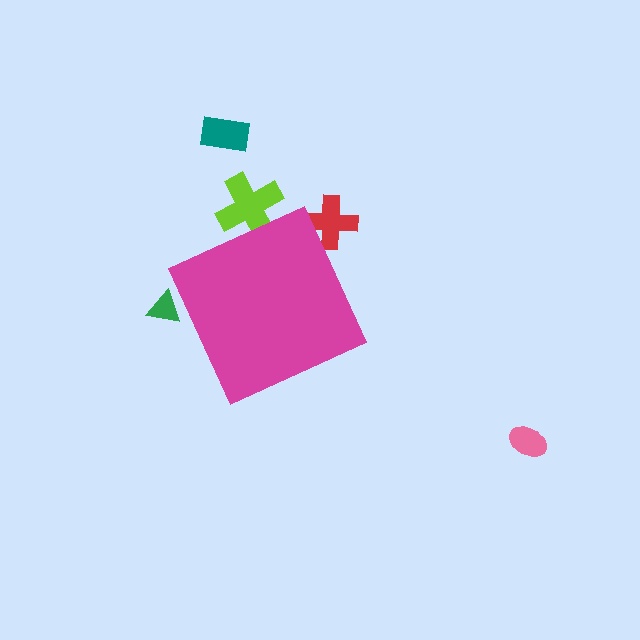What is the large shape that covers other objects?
A magenta diamond.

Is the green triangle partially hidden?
Yes, the green triangle is partially hidden behind the magenta diamond.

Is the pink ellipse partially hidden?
No, the pink ellipse is fully visible.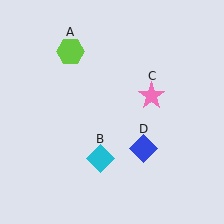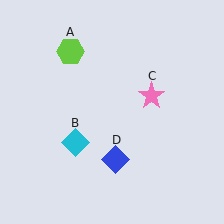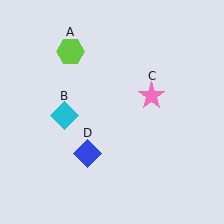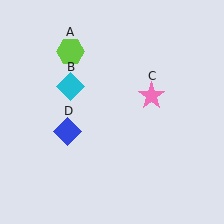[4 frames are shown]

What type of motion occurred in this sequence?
The cyan diamond (object B), blue diamond (object D) rotated clockwise around the center of the scene.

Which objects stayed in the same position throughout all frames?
Lime hexagon (object A) and pink star (object C) remained stationary.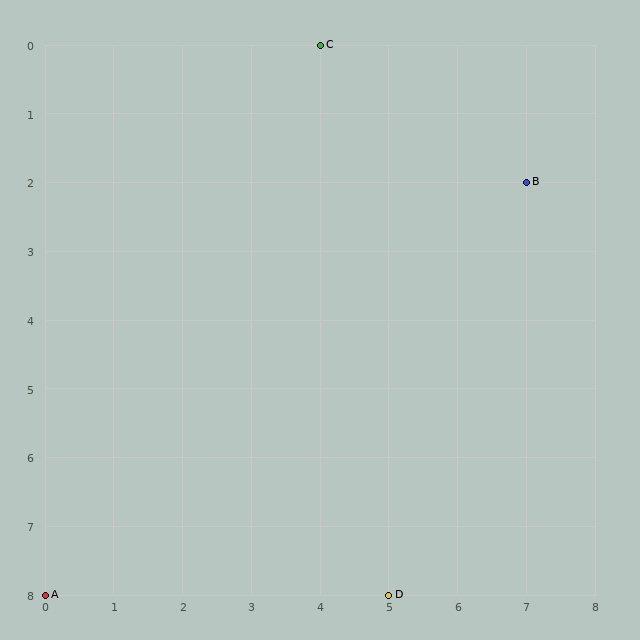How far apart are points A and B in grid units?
Points A and B are 7 columns and 6 rows apart (about 9.2 grid units diagonally).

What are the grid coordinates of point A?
Point A is at grid coordinates (0, 8).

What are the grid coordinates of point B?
Point B is at grid coordinates (7, 2).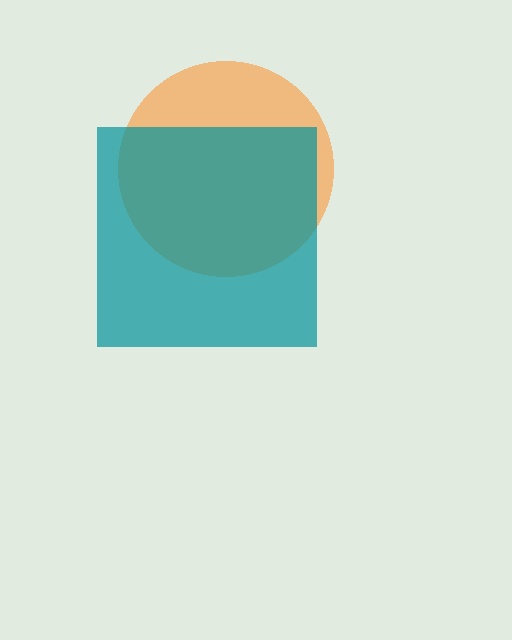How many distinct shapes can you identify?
There are 2 distinct shapes: an orange circle, a teal square.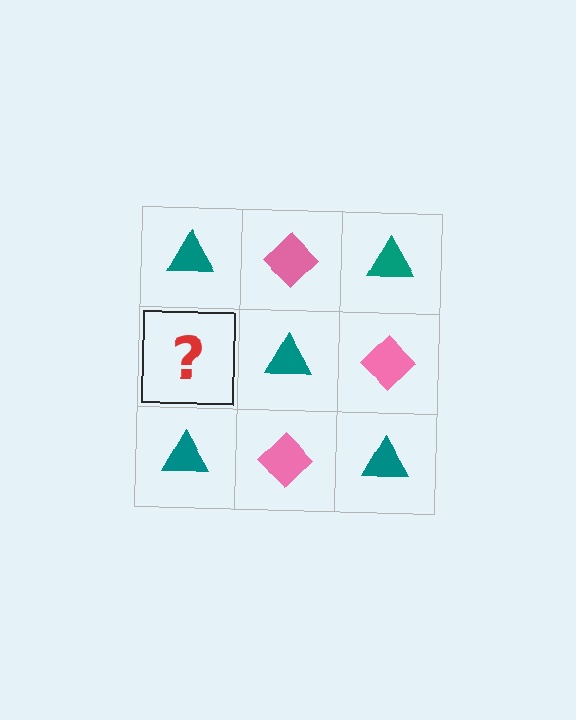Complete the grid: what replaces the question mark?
The question mark should be replaced with a pink diamond.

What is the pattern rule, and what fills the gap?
The rule is that it alternates teal triangle and pink diamond in a checkerboard pattern. The gap should be filled with a pink diamond.